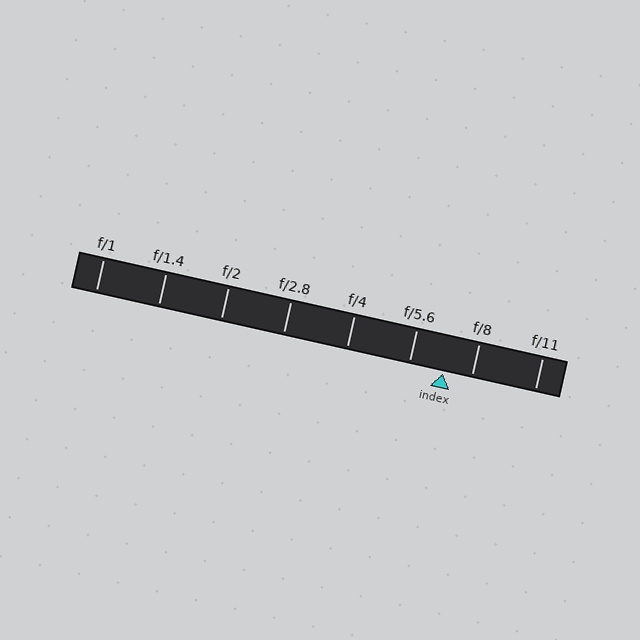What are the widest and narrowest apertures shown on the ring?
The widest aperture shown is f/1 and the narrowest is f/11.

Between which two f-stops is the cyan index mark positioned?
The index mark is between f/5.6 and f/8.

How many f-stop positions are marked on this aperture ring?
There are 8 f-stop positions marked.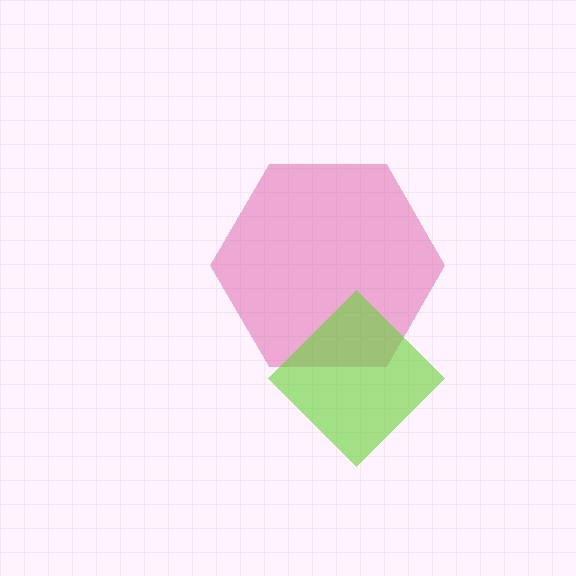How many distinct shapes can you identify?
There are 2 distinct shapes: a pink hexagon, a lime diamond.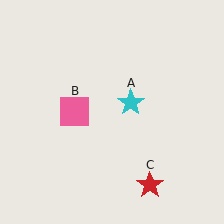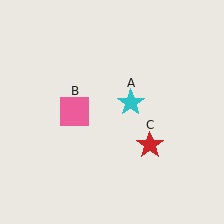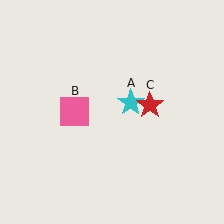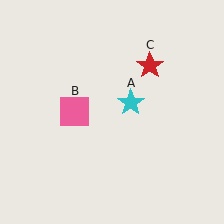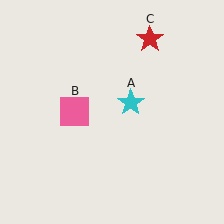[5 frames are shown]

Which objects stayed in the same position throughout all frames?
Cyan star (object A) and pink square (object B) remained stationary.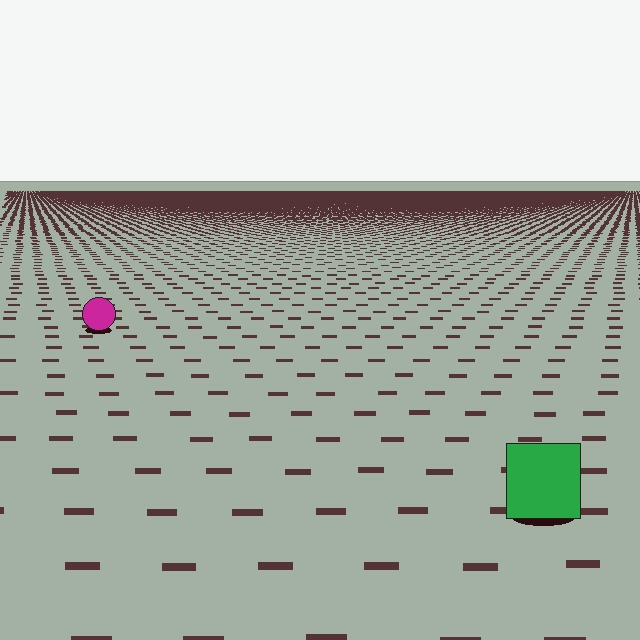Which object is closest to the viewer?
The green square is closest. The texture marks near it are larger and more spread out.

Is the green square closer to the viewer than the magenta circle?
Yes. The green square is closer — you can tell from the texture gradient: the ground texture is coarser near it.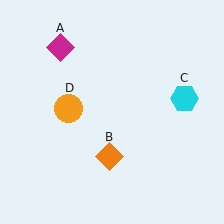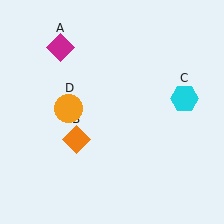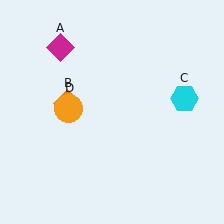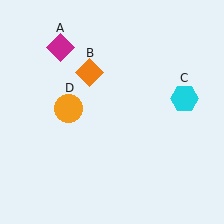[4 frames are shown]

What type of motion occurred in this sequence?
The orange diamond (object B) rotated clockwise around the center of the scene.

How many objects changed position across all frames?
1 object changed position: orange diamond (object B).